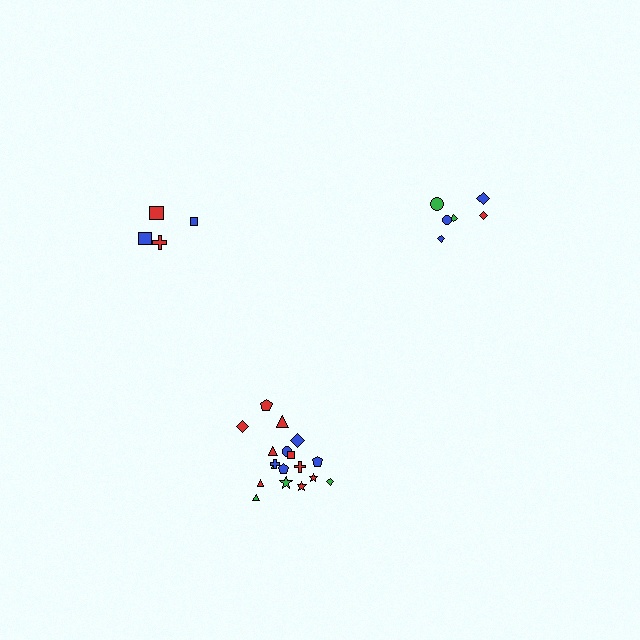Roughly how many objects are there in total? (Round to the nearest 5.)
Roughly 30 objects in total.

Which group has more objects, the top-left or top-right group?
The top-right group.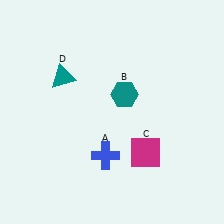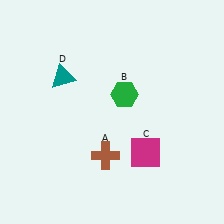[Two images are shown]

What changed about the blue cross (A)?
In Image 1, A is blue. In Image 2, it changed to brown.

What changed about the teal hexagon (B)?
In Image 1, B is teal. In Image 2, it changed to green.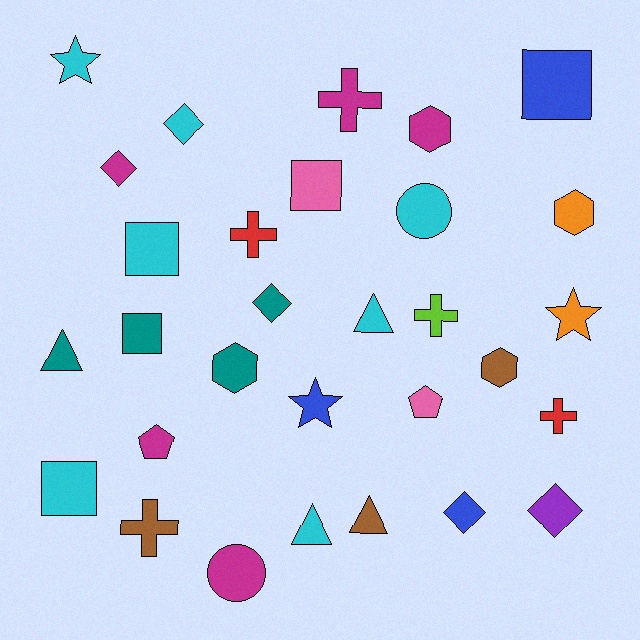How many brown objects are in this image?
There are 3 brown objects.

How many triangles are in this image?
There are 4 triangles.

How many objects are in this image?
There are 30 objects.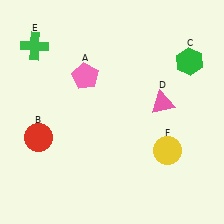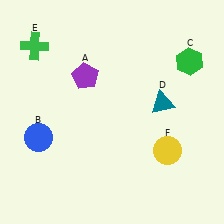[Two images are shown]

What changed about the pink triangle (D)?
In Image 1, D is pink. In Image 2, it changed to teal.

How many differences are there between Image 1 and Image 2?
There are 3 differences between the two images.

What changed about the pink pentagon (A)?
In Image 1, A is pink. In Image 2, it changed to purple.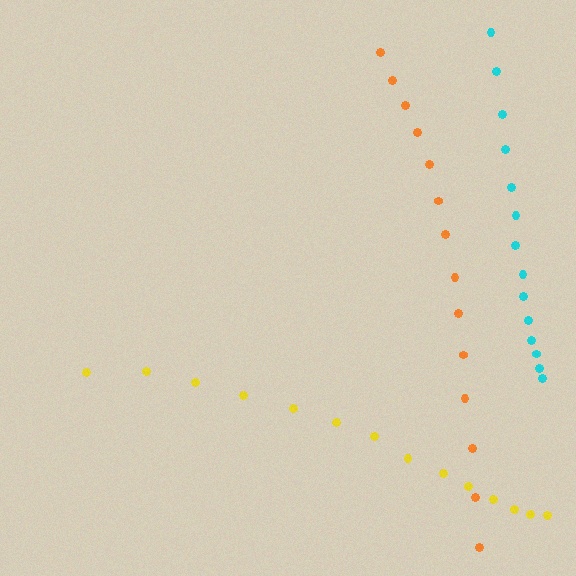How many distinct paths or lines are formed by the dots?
There are 3 distinct paths.